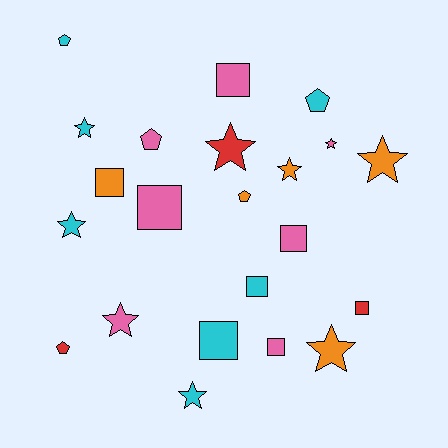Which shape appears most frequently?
Star, with 9 objects.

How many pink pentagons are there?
There is 1 pink pentagon.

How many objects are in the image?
There are 22 objects.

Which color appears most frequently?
Pink, with 7 objects.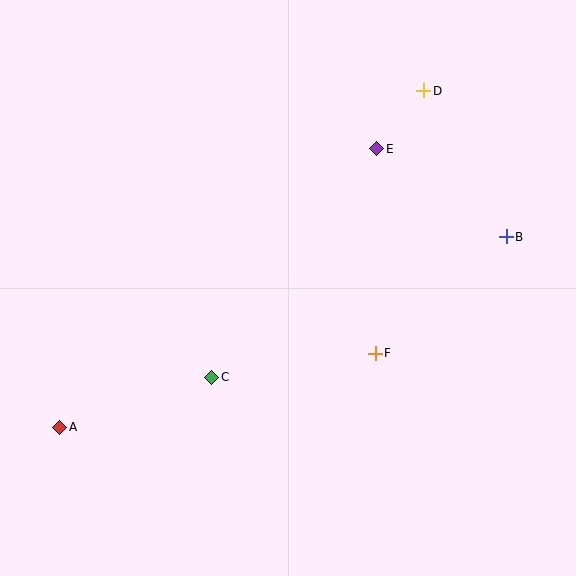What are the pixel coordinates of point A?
Point A is at (60, 427).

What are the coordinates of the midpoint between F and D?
The midpoint between F and D is at (400, 222).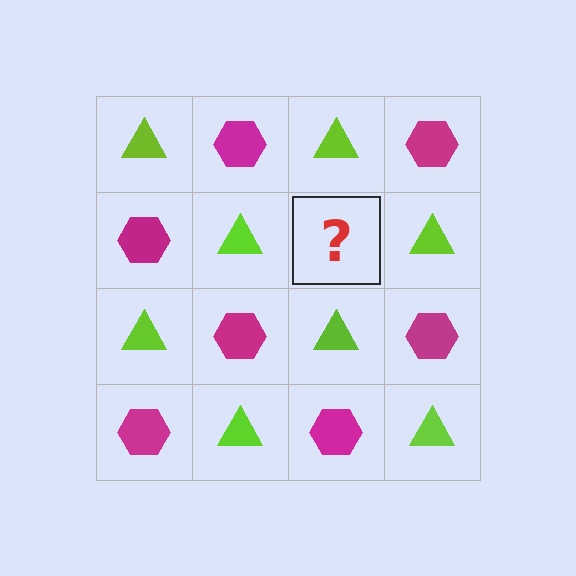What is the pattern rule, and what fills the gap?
The rule is that it alternates lime triangle and magenta hexagon in a checkerboard pattern. The gap should be filled with a magenta hexagon.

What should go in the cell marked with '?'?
The missing cell should contain a magenta hexagon.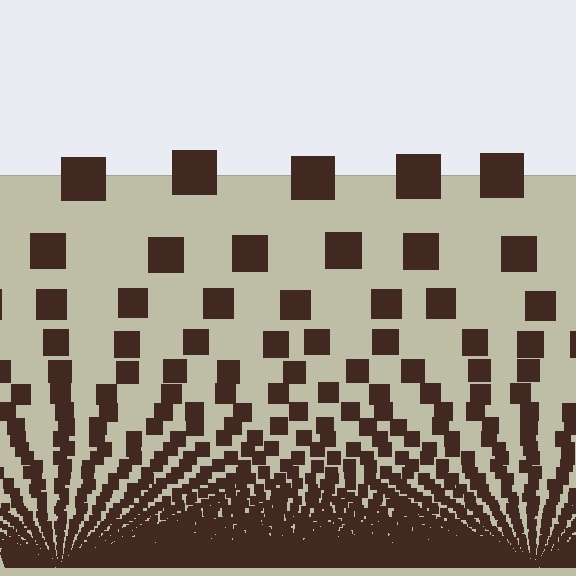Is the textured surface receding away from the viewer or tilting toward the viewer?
The surface appears to tilt toward the viewer. Texture elements get larger and sparser toward the top.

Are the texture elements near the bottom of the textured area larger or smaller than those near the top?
Smaller. The gradient is inverted — elements near the bottom are smaller and denser.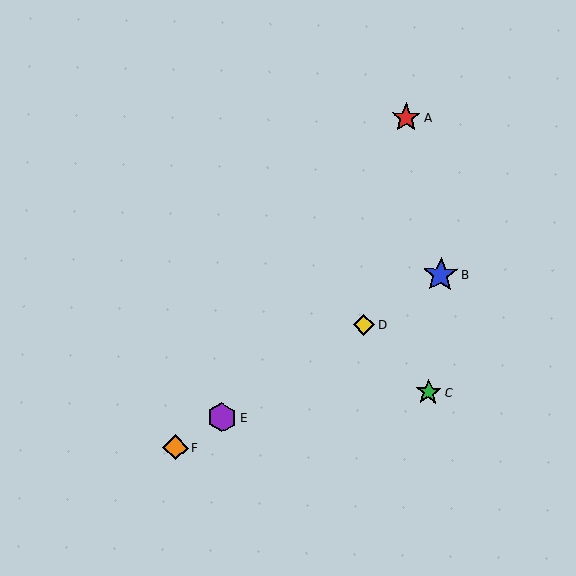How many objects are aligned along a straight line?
4 objects (B, D, E, F) are aligned along a straight line.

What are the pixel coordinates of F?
Object F is at (176, 447).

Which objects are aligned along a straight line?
Objects B, D, E, F are aligned along a straight line.